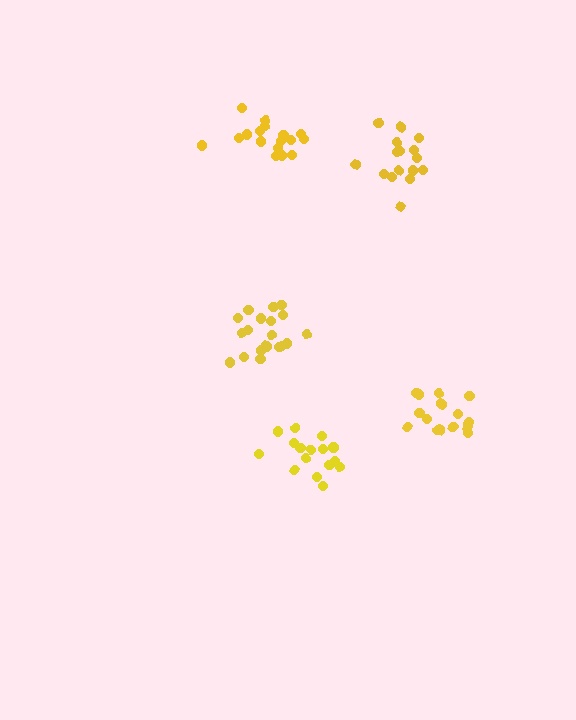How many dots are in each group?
Group 1: 16 dots, Group 2: 16 dots, Group 3: 16 dots, Group 4: 19 dots, Group 5: 17 dots (84 total).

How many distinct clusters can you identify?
There are 5 distinct clusters.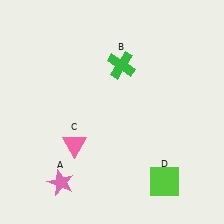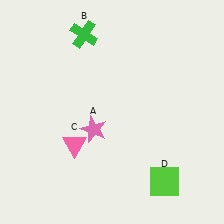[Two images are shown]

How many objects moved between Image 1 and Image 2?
2 objects moved between the two images.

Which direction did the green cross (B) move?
The green cross (B) moved left.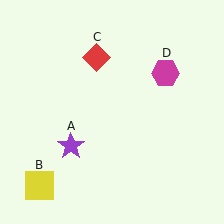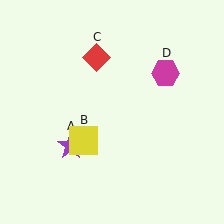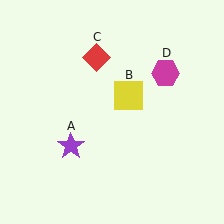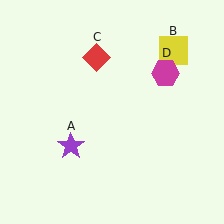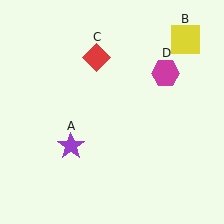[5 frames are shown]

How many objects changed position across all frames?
1 object changed position: yellow square (object B).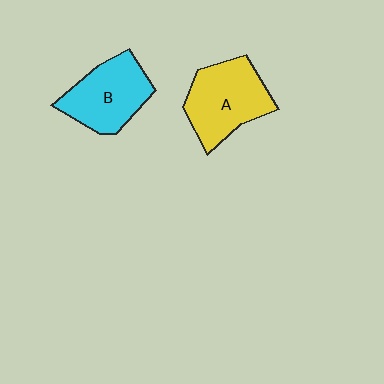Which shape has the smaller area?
Shape B (cyan).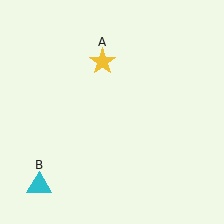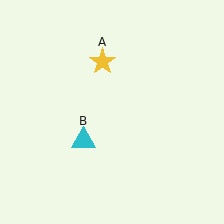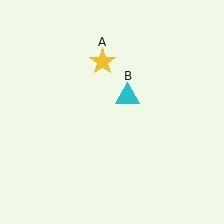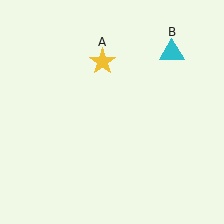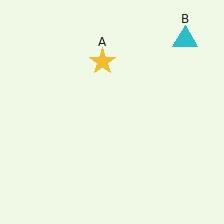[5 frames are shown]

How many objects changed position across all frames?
1 object changed position: cyan triangle (object B).